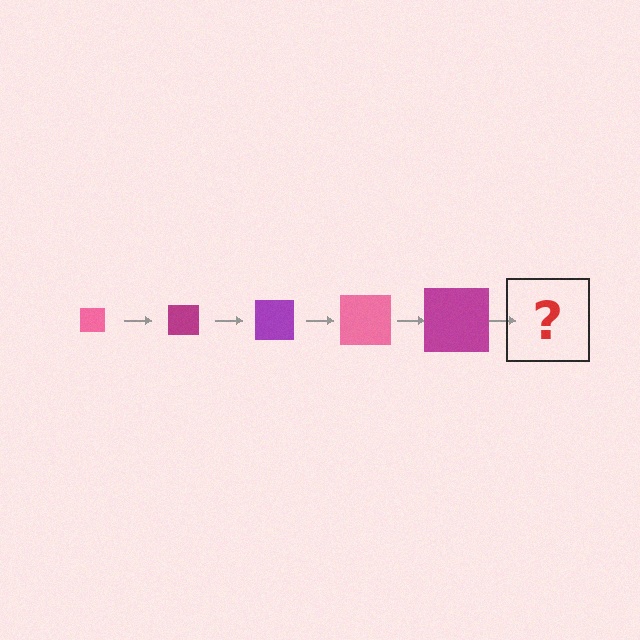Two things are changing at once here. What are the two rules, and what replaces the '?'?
The two rules are that the square grows larger each step and the color cycles through pink, magenta, and purple. The '?' should be a purple square, larger than the previous one.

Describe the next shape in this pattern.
It should be a purple square, larger than the previous one.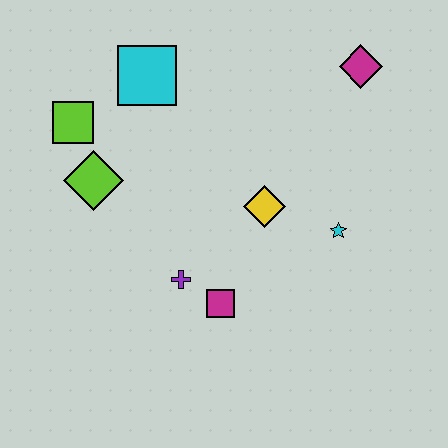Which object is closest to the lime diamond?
The lime square is closest to the lime diamond.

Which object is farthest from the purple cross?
The magenta diamond is farthest from the purple cross.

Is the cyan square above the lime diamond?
Yes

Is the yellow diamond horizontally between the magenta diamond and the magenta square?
Yes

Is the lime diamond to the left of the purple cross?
Yes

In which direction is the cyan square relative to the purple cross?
The cyan square is above the purple cross.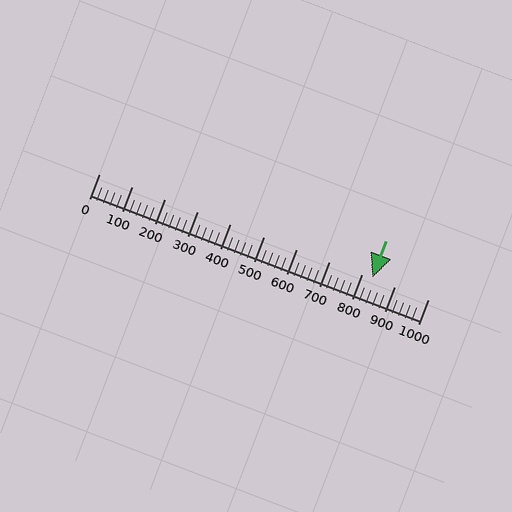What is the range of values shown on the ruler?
The ruler shows values from 0 to 1000.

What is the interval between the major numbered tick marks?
The major tick marks are spaced 100 units apart.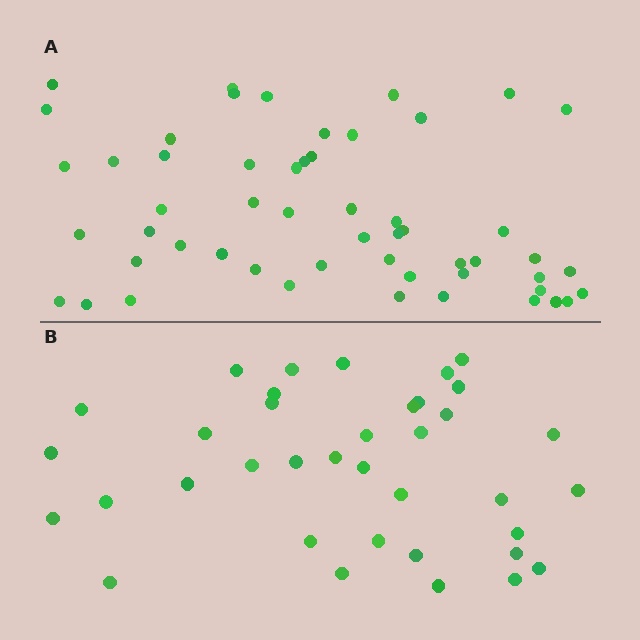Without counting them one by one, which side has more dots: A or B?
Region A (the top region) has more dots.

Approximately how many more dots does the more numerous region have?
Region A has approximately 15 more dots than region B.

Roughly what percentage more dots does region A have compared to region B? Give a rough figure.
About 45% more.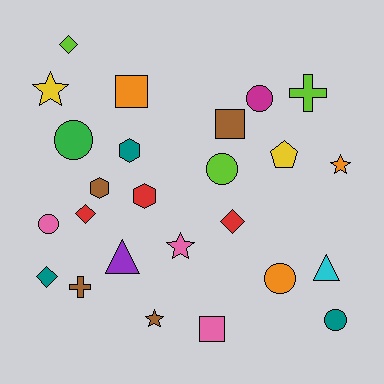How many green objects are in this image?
There is 1 green object.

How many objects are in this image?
There are 25 objects.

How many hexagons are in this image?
There are 3 hexagons.